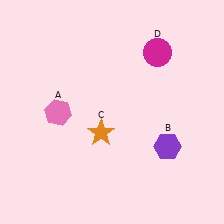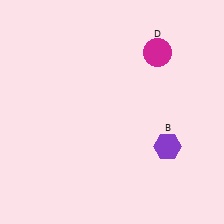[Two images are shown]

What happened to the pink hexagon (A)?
The pink hexagon (A) was removed in Image 2. It was in the bottom-left area of Image 1.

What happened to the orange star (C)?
The orange star (C) was removed in Image 2. It was in the bottom-left area of Image 1.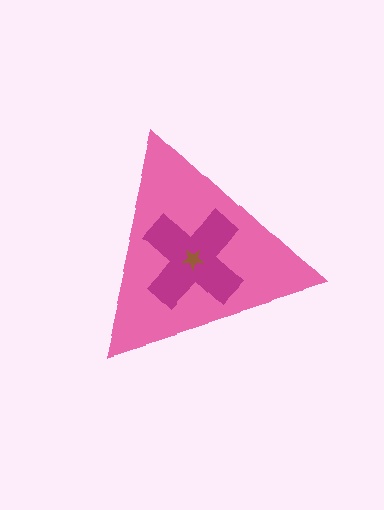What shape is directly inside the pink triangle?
The magenta cross.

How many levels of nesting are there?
3.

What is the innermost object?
The brown star.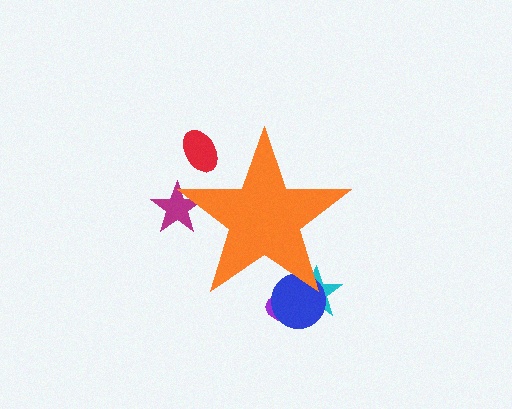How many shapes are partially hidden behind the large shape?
5 shapes are partially hidden.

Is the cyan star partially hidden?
Yes, the cyan star is partially hidden behind the orange star.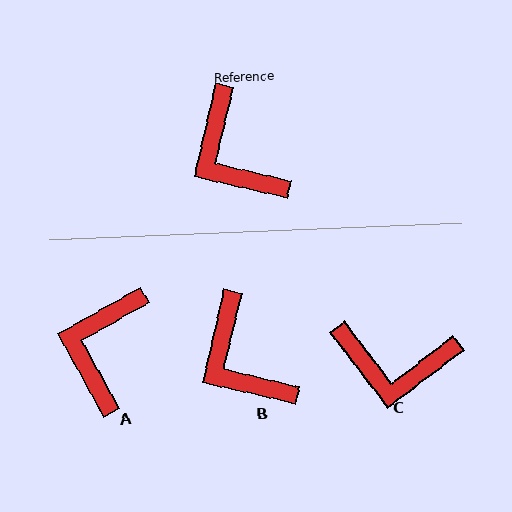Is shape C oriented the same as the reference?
No, it is off by about 51 degrees.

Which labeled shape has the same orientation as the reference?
B.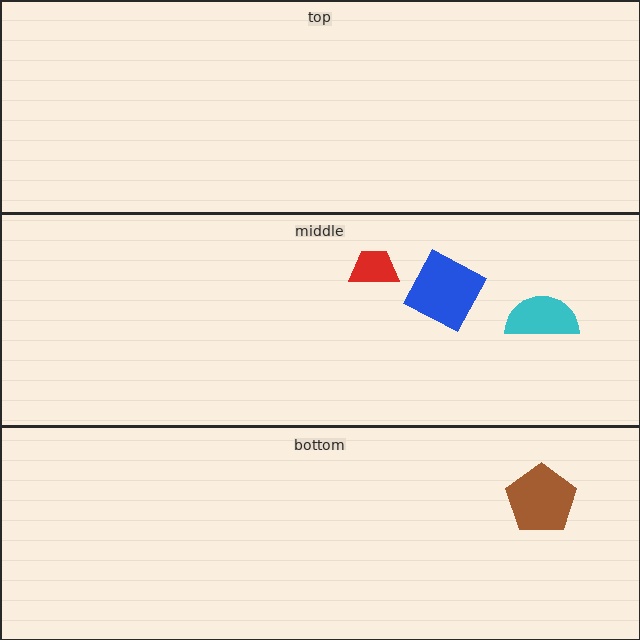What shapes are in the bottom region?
The brown pentagon.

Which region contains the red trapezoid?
The middle region.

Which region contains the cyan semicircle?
The middle region.